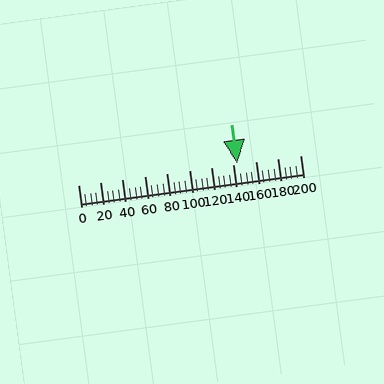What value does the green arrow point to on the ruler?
The green arrow points to approximately 144.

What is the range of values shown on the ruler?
The ruler shows values from 0 to 200.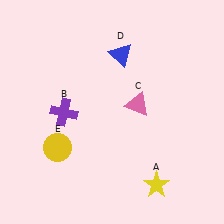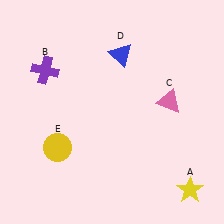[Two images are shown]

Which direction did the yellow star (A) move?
The yellow star (A) moved right.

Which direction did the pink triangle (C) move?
The pink triangle (C) moved right.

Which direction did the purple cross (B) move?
The purple cross (B) moved up.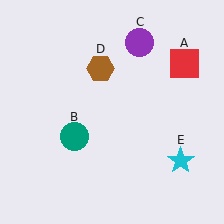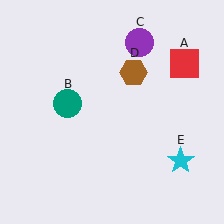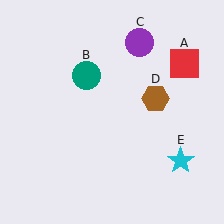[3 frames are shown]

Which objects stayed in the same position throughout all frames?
Red square (object A) and purple circle (object C) and cyan star (object E) remained stationary.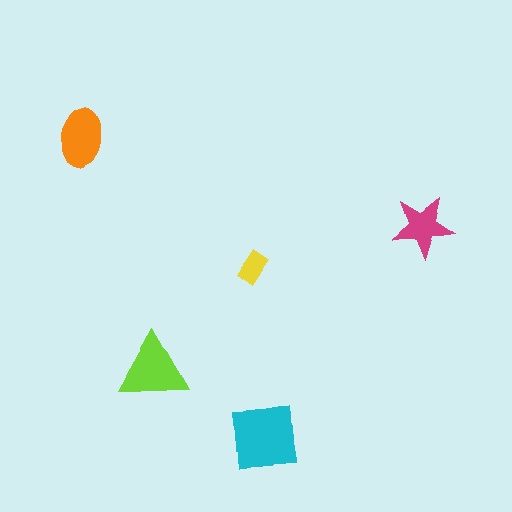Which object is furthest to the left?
The orange ellipse is leftmost.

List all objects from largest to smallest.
The cyan square, the lime triangle, the orange ellipse, the magenta star, the yellow rectangle.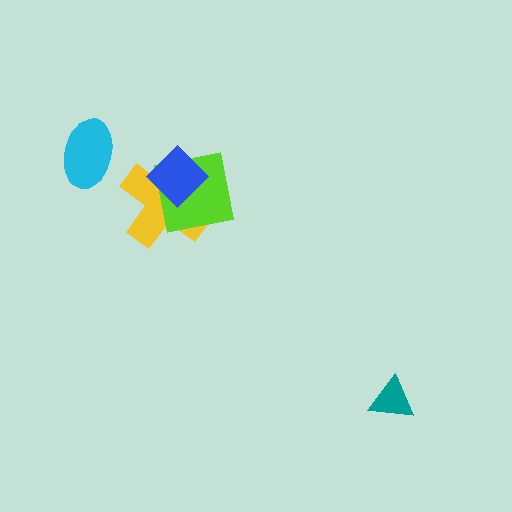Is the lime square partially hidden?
Yes, it is partially covered by another shape.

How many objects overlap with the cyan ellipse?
0 objects overlap with the cyan ellipse.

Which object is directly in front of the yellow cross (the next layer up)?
The lime square is directly in front of the yellow cross.